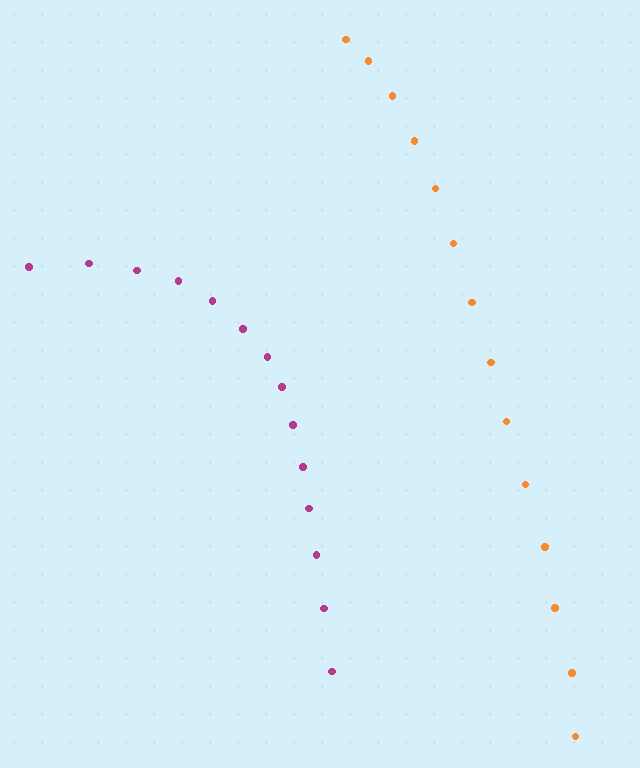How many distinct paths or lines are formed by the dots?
There are 2 distinct paths.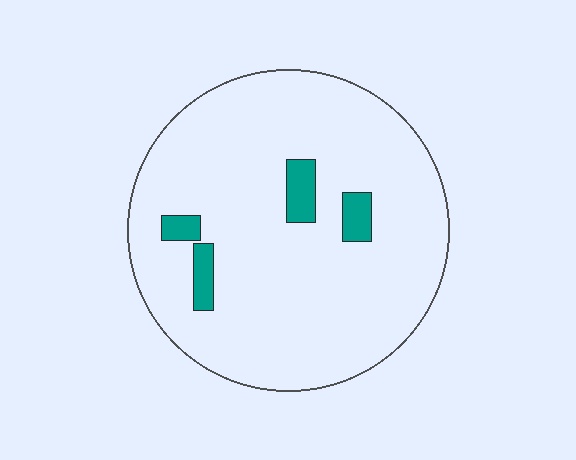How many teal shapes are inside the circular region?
4.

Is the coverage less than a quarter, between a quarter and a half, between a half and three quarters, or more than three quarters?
Less than a quarter.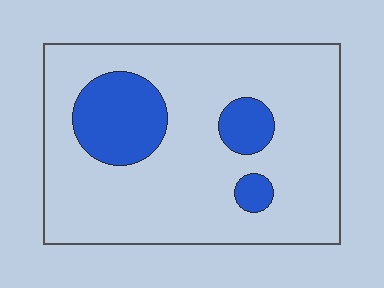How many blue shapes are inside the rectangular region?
3.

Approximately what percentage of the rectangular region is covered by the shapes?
Approximately 20%.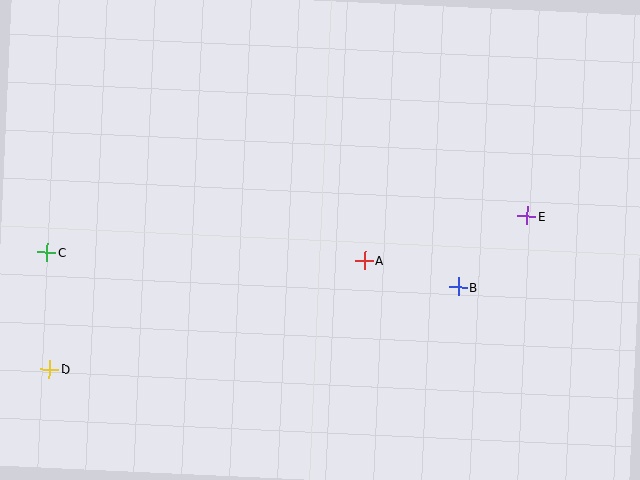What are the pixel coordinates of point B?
Point B is at (458, 287).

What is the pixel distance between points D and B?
The distance between D and B is 416 pixels.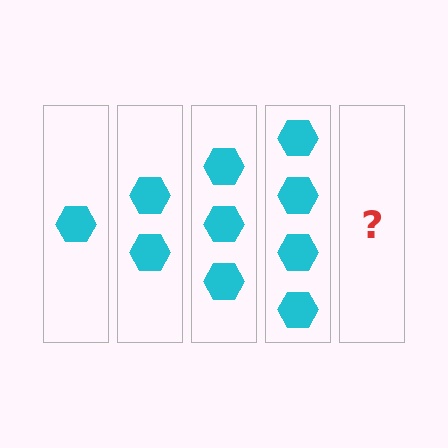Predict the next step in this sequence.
The next step is 5 hexagons.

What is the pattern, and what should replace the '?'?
The pattern is that each step adds one more hexagon. The '?' should be 5 hexagons.